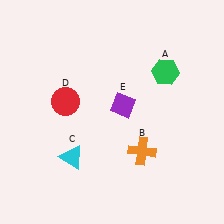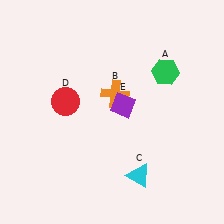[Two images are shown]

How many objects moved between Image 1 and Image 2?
2 objects moved between the two images.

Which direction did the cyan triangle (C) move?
The cyan triangle (C) moved right.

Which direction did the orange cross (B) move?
The orange cross (B) moved up.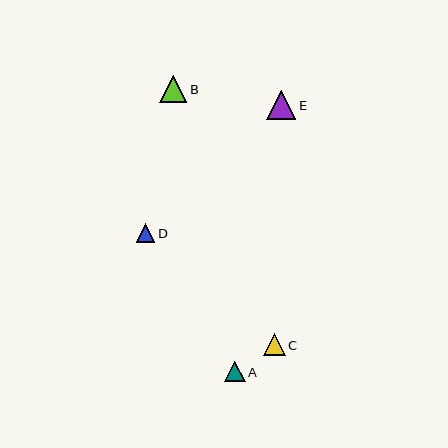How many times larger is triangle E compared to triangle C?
Triangle E is approximately 1.3 times the size of triangle C.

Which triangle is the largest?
Triangle E is the largest with a size of approximately 29 pixels.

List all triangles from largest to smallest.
From largest to smallest: E, B, C, A, D.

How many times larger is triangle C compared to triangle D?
Triangle C is approximately 1.2 times the size of triangle D.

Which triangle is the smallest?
Triangle D is the smallest with a size of approximately 19 pixels.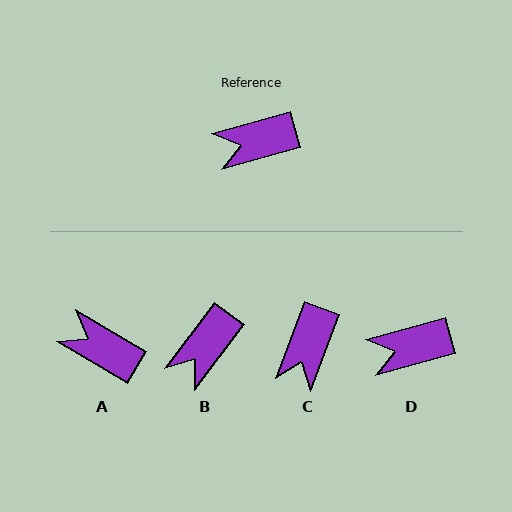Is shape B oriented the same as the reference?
No, it is off by about 37 degrees.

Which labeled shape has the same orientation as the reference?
D.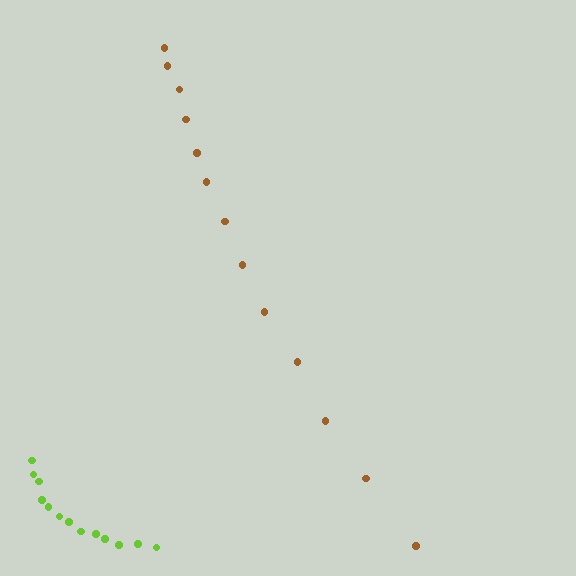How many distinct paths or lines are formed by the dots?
There are 2 distinct paths.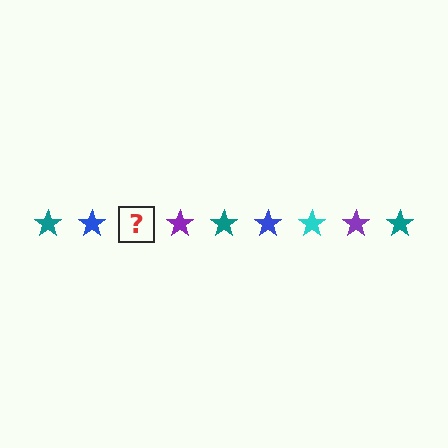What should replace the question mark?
The question mark should be replaced with a cyan star.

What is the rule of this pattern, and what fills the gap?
The rule is that the pattern cycles through teal, blue, cyan, purple stars. The gap should be filled with a cyan star.